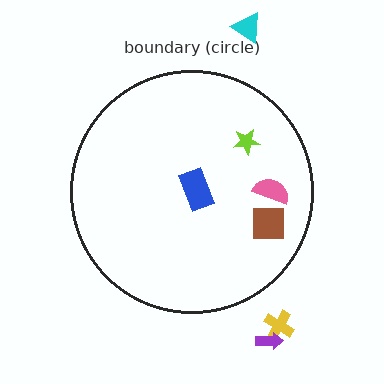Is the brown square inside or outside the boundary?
Inside.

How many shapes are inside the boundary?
4 inside, 3 outside.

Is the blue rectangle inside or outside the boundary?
Inside.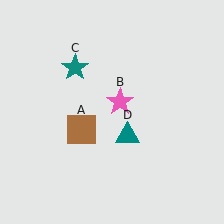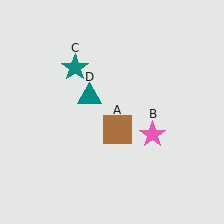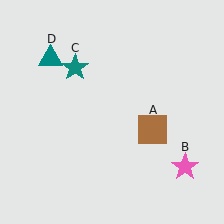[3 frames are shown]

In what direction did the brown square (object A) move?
The brown square (object A) moved right.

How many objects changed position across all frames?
3 objects changed position: brown square (object A), pink star (object B), teal triangle (object D).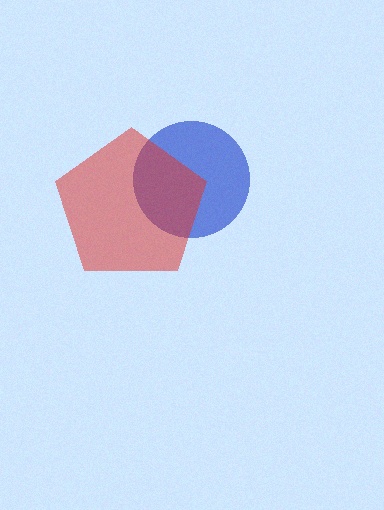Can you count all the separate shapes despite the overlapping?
Yes, there are 2 separate shapes.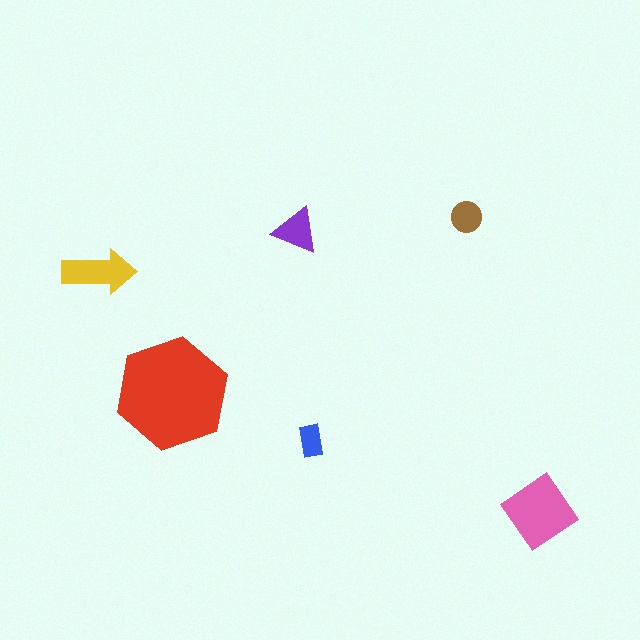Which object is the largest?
The red hexagon.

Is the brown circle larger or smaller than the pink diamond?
Smaller.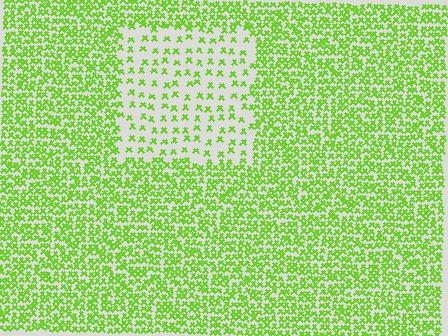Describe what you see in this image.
The image contains small lime elements arranged at two different densities. A rectangle-shaped region is visible where the elements are less densely packed than the surrounding area.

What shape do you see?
I see a rectangle.